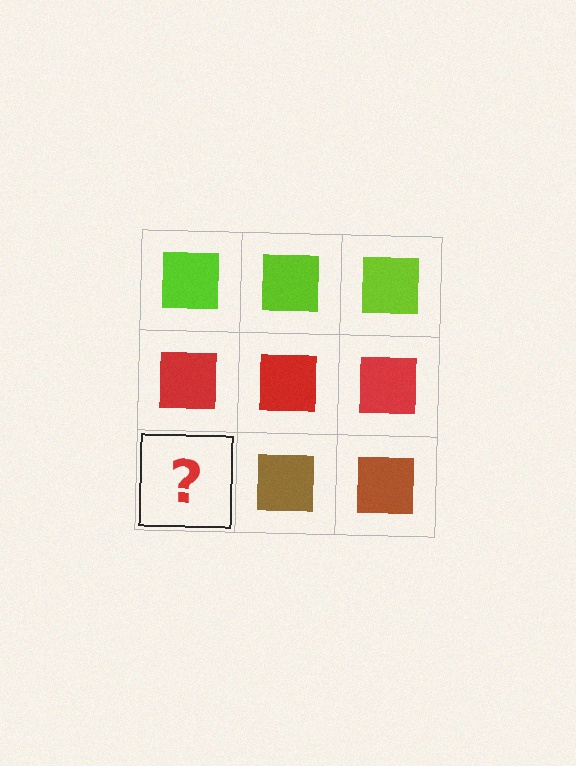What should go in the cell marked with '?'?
The missing cell should contain a brown square.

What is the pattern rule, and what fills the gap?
The rule is that each row has a consistent color. The gap should be filled with a brown square.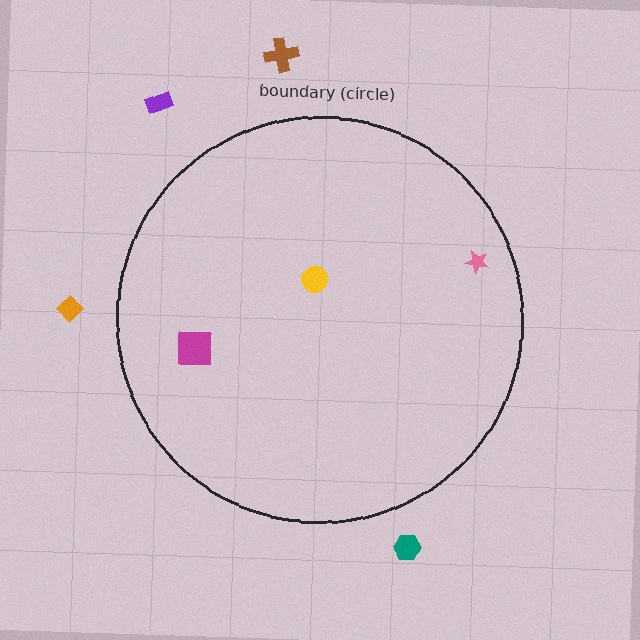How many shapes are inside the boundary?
3 inside, 4 outside.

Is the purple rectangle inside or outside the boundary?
Outside.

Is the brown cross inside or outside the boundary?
Outside.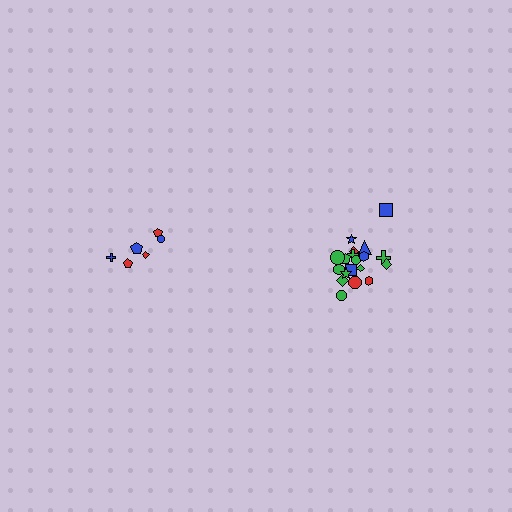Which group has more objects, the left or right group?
The right group.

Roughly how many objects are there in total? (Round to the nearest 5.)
Roughly 30 objects in total.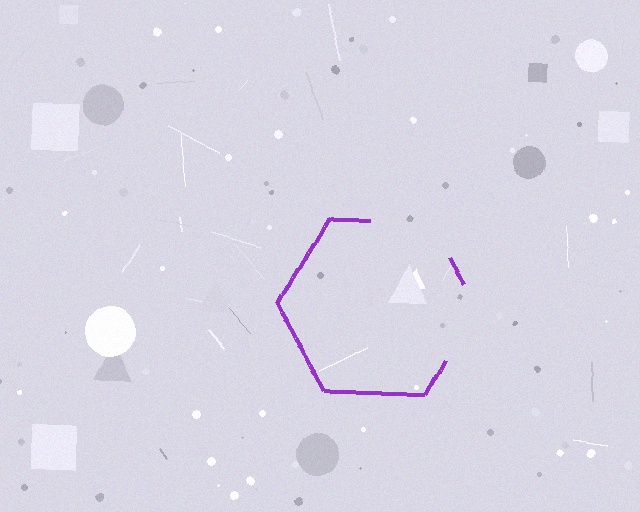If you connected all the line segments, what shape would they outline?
They would outline a hexagon.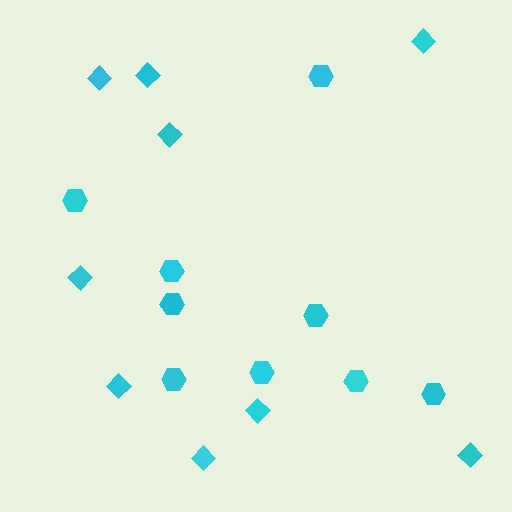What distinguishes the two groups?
There are 2 groups: one group of hexagons (9) and one group of diamonds (9).